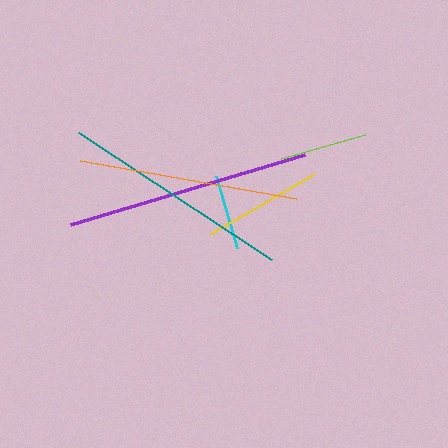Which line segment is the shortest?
The cyan line is the shortest at approximately 75 pixels.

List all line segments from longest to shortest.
From longest to shortest: purple, teal, orange, yellow, lime, cyan.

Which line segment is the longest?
The purple line is the longest at approximately 244 pixels.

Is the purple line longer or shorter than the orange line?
The purple line is longer than the orange line.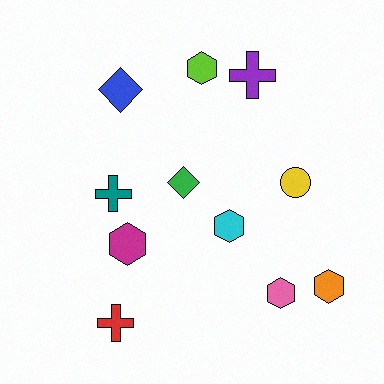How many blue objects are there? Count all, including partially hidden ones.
There is 1 blue object.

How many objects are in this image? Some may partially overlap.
There are 11 objects.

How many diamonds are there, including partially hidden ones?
There are 2 diamonds.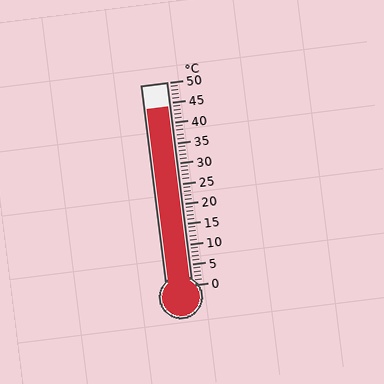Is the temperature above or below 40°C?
The temperature is above 40°C.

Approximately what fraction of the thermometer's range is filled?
The thermometer is filled to approximately 90% of its range.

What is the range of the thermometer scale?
The thermometer scale ranges from 0°C to 50°C.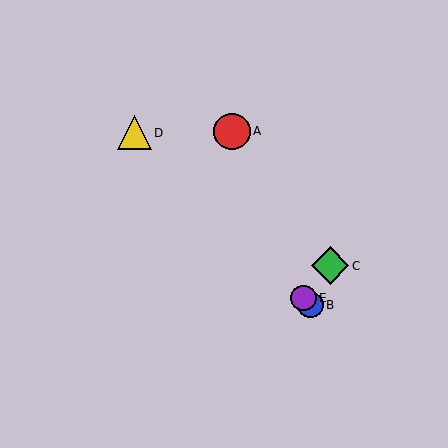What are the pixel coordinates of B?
Object B is at (310, 305).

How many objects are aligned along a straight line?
3 objects (B, D, E) are aligned along a straight line.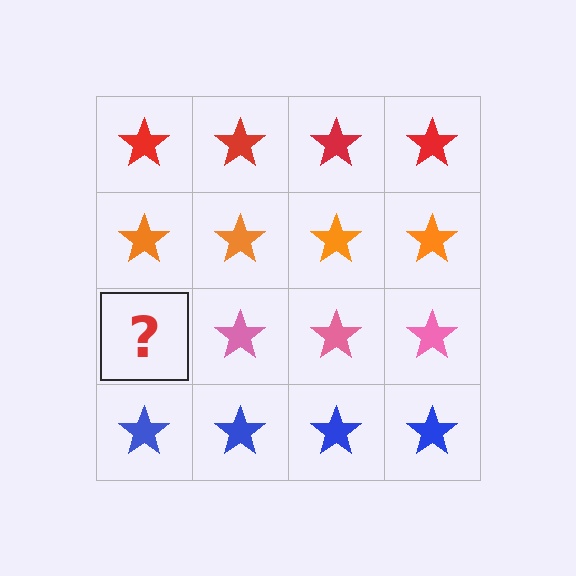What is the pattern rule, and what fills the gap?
The rule is that each row has a consistent color. The gap should be filled with a pink star.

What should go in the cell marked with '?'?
The missing cell should contain a pink star.